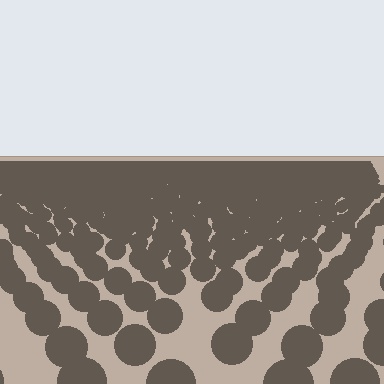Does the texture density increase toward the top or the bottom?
Density increases toward the top.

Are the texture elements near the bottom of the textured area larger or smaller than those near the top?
Larger. Near the bottom, elements are closer to the viewer and appear at a bigger on-screen size.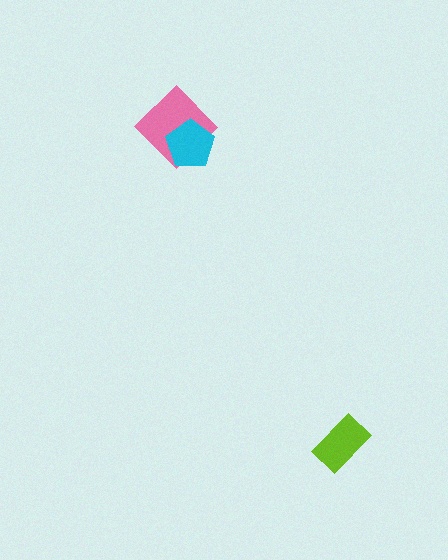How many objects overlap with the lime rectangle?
0 objects overlap with the lime rectangle.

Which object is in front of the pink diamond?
The cyan pentagon is in front of the pink diamond.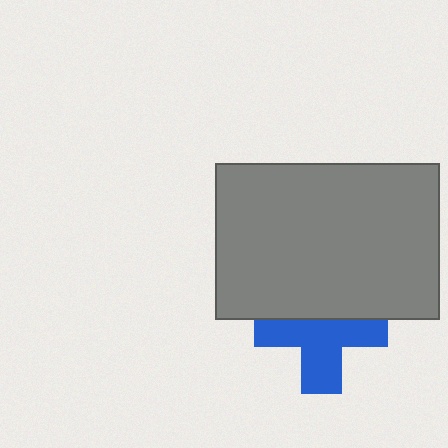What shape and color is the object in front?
The object in front is a gray rectangle.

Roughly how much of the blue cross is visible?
About half of it is visible (roughly 60%).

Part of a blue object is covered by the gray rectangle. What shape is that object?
It is a cross.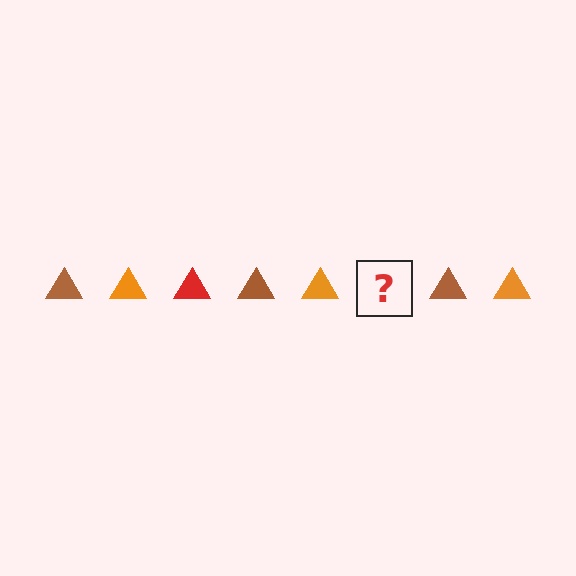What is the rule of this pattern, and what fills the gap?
The rule is that the pattern cycles through brown, orange, red triangles. The gap should be filled with a red triangle.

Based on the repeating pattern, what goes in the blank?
The blank should be a red triangle.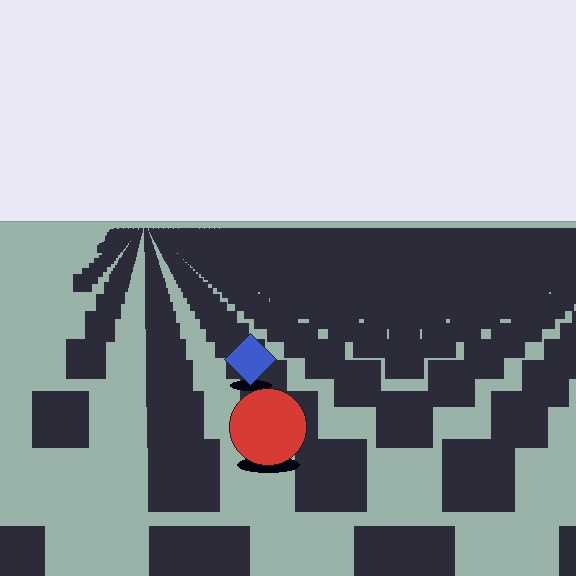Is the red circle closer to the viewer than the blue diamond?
Yes. The red circle is closer — you can tell from the texture gradient: the ground texture is coarser near it.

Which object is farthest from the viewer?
The blue diamond is farthest from the viewer. It appears smaller and the ground texture around it is denser.